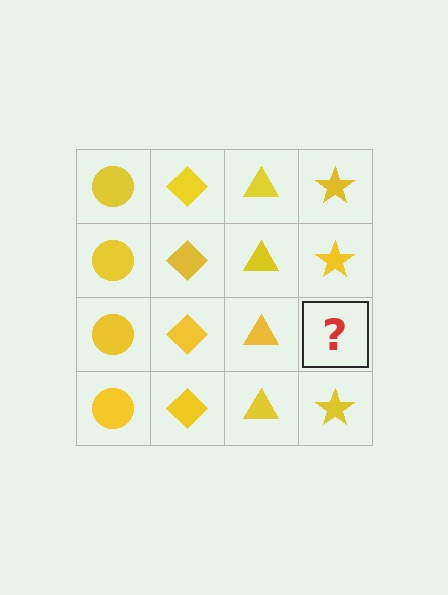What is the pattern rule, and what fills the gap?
The rule is that each column has a consistent shape. The gap should be filled with a yellow star.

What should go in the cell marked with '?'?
The missing cell should contain a yellow star.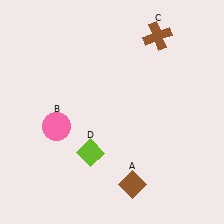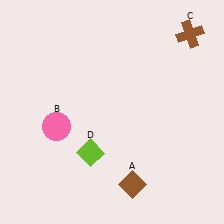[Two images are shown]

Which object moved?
The brown cross (C) moved right.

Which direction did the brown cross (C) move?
The brown cross (C) moved right.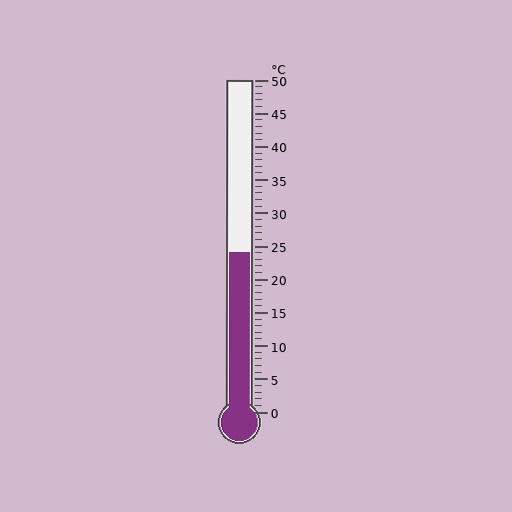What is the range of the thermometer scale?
The thermometer scale ranges from 0°C to 50°C.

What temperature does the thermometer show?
The thermometer shows approximately 24°C.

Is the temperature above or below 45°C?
The temperature is below 45°C.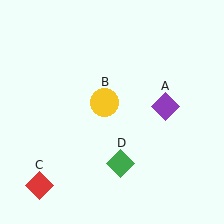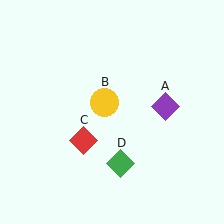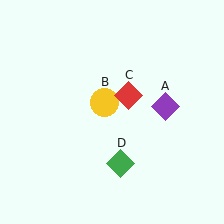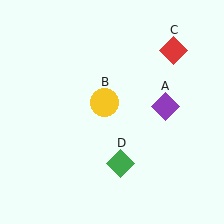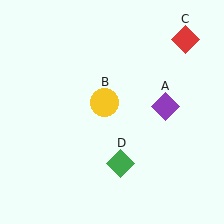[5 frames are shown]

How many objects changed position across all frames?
1 object changed position: red diamond (object C).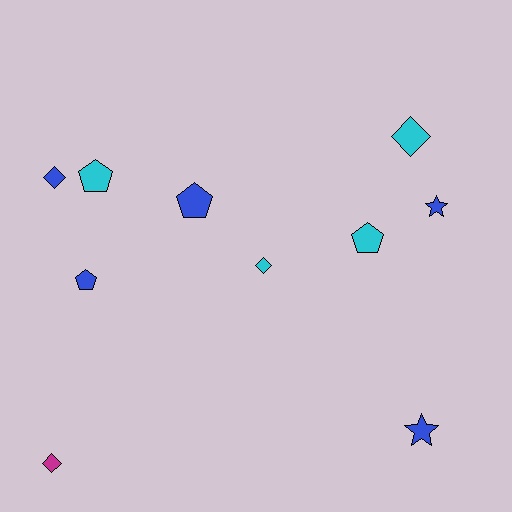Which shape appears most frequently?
Pentagon, with 4 objects.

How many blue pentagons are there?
There are 2 blue pentagons.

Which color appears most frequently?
Blue, with 5 objects.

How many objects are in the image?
There are 10 objects.